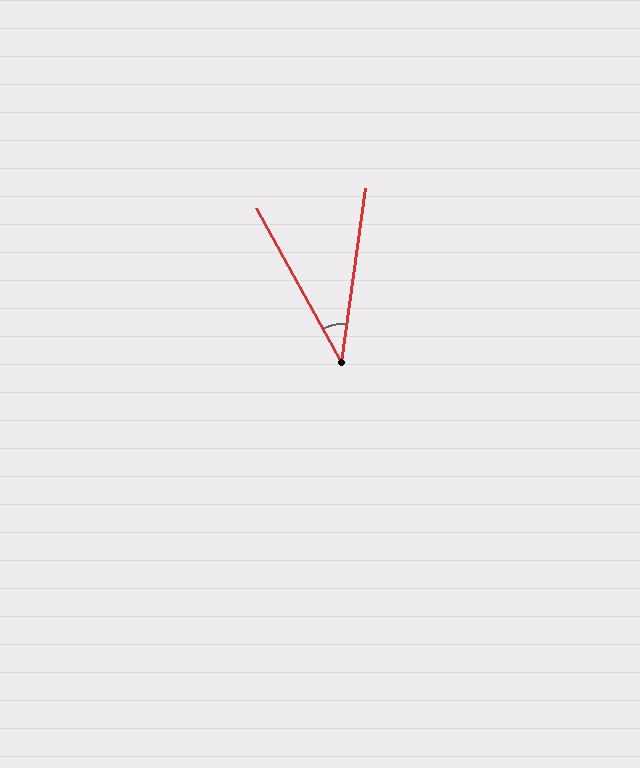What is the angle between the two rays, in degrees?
Approximately 37 degrees.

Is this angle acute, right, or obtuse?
It is acute.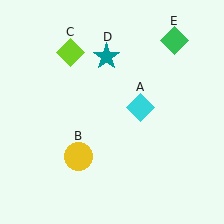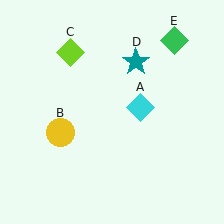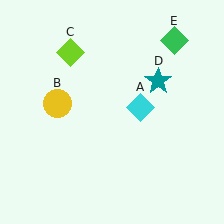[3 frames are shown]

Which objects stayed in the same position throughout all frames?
Cyan diamond (object A) and lime diamond (object C) and green diamond (object E) remained stationary.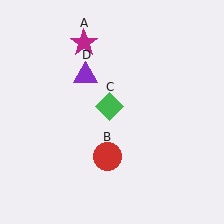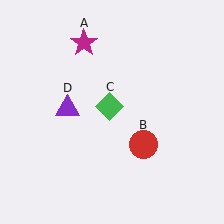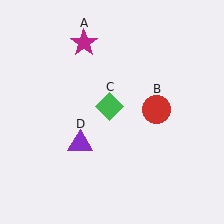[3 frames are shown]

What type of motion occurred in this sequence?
The red circle (object B), purple triangle (object D) rotated counterclockwise around the center of the scene.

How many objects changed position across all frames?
2 objects changed position: red circle (object B), purple triangle (object D).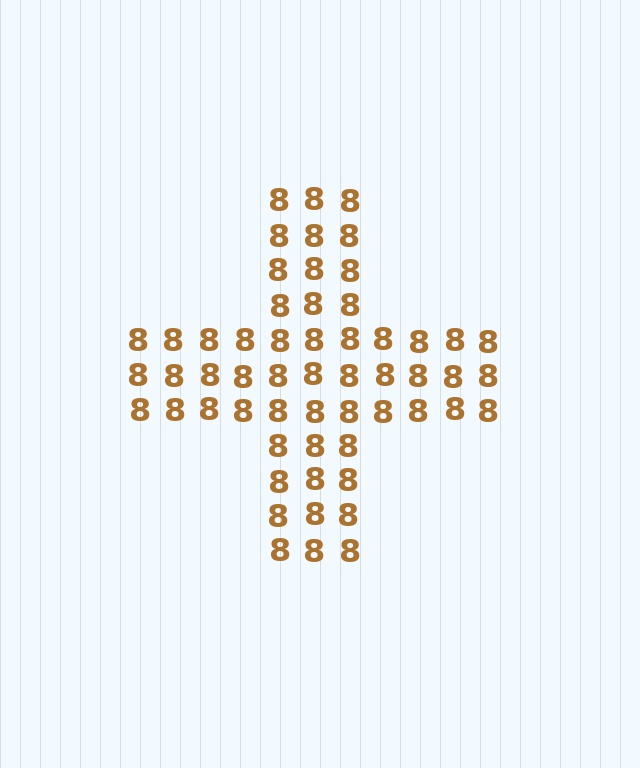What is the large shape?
The large shape is a cross.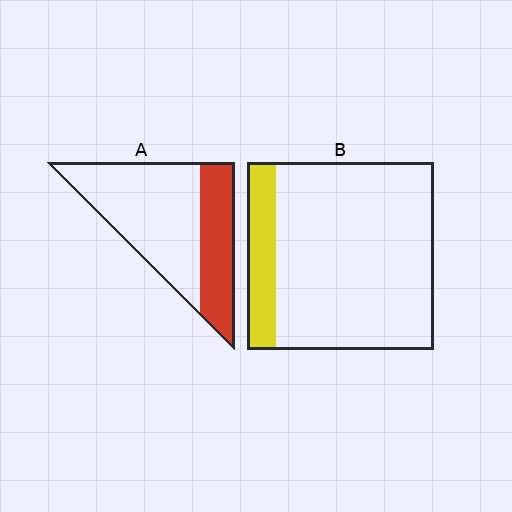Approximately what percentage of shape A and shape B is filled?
A is approximately 35% and B is approximately 15%.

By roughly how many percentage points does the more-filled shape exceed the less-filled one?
By roughly 20 percentage points (A over B).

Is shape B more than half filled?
No.